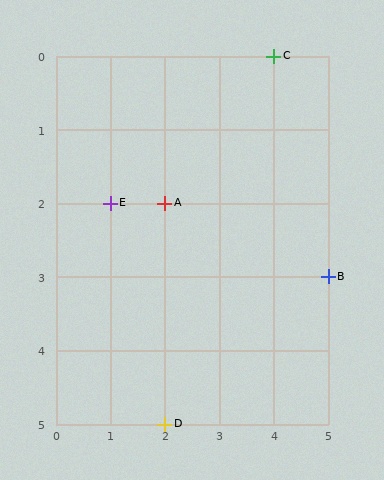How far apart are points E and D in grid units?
Points E and D are 1 column and 3 rows apart (about 3.2 grid units diagonally).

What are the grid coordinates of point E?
Point E is at grid coordinates (1, 2).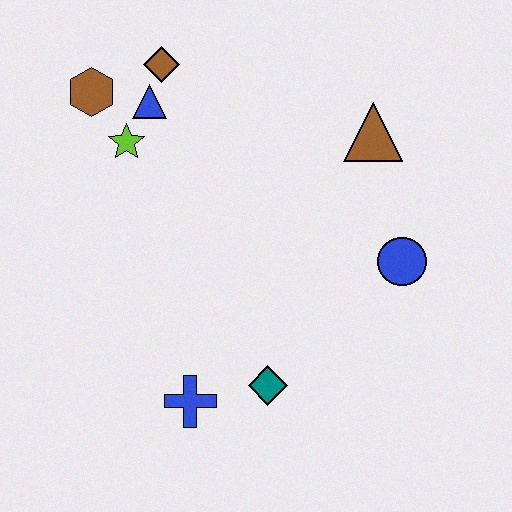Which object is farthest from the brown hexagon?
The blue circle is farthest from the brown hexagon.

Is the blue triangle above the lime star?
Yes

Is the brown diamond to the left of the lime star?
No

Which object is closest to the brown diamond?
The blue triangle is closest to the brown diamond.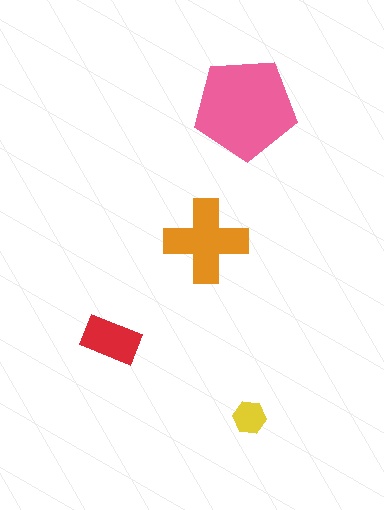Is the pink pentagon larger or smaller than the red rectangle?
Larger.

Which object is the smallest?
The yellow hexagon.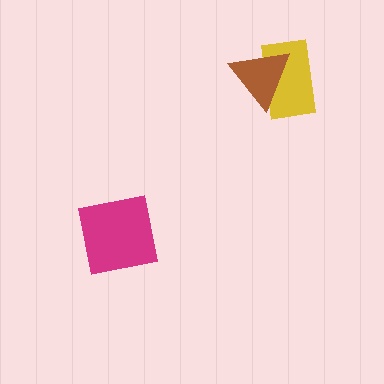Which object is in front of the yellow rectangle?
The brown triangle is in front of the yellow rectangle.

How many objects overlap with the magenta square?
0 objects overlap with the magenta square.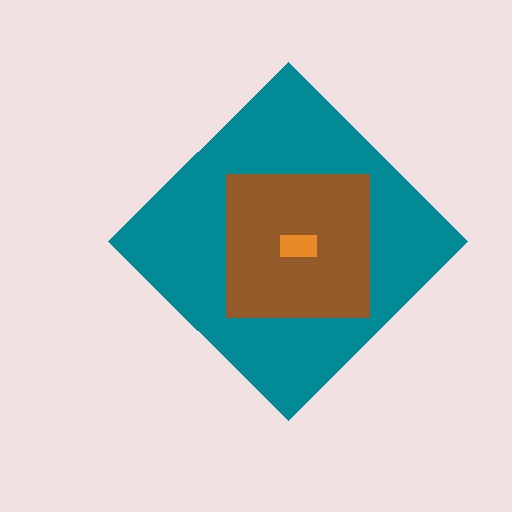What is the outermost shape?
The teal diamond.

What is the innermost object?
The orange rectangle.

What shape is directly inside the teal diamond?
The brown square.